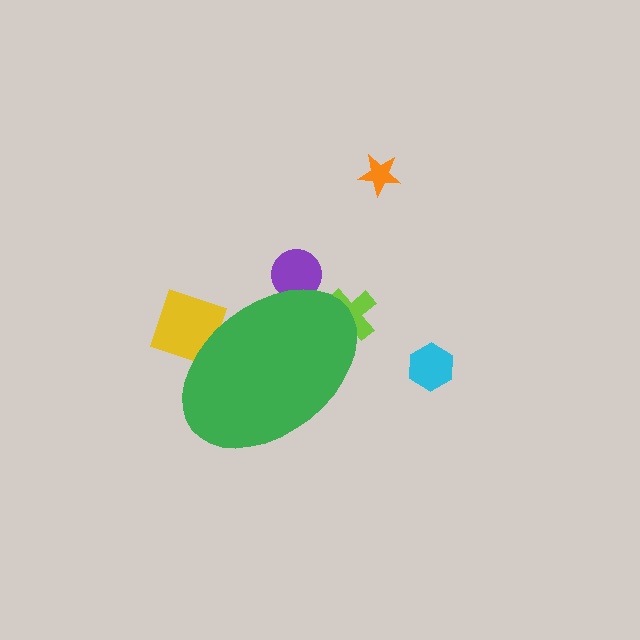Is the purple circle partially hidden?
Yes, the purple circle is partially hidden behind the green ellipse.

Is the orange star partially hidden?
No, the orange star is fully visible.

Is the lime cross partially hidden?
Yes, the lime cross is partially hidden behind the green ellipse.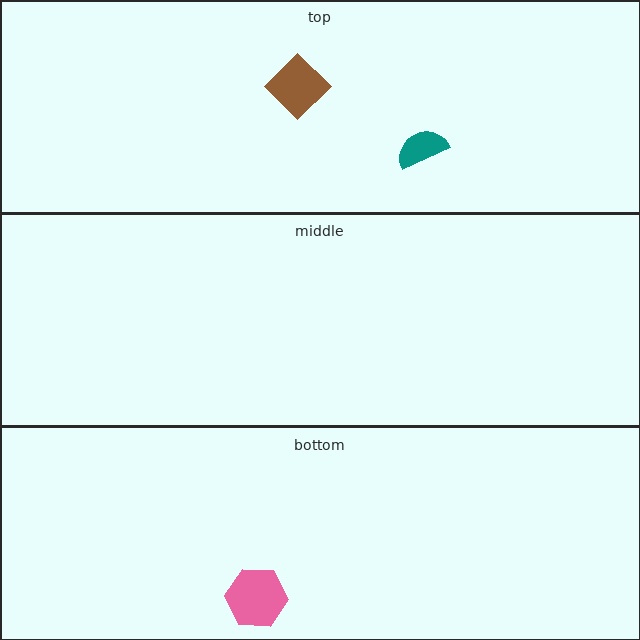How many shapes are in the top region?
2.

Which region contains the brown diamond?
The top region.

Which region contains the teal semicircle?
The top region.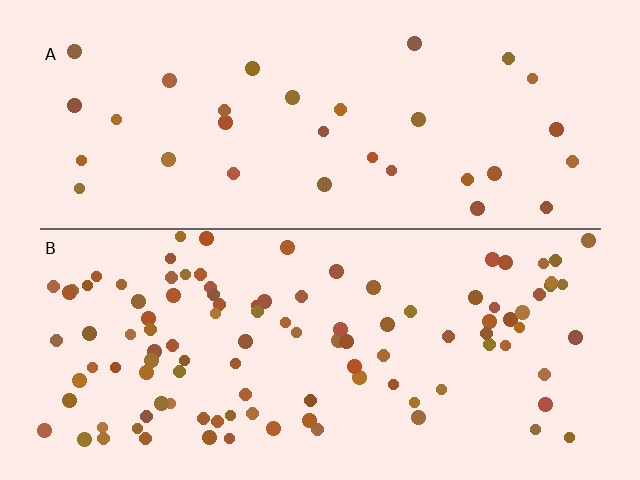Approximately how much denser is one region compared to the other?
Approximately 3.3× — region B over region A.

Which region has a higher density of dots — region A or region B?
B (the bottom).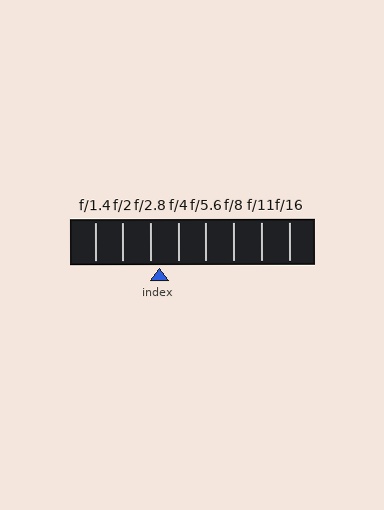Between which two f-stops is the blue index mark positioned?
The index mark is between f/2.8 and f/4.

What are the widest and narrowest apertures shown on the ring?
The widest aperture shown is f/1.4 and the narrowest is f/16.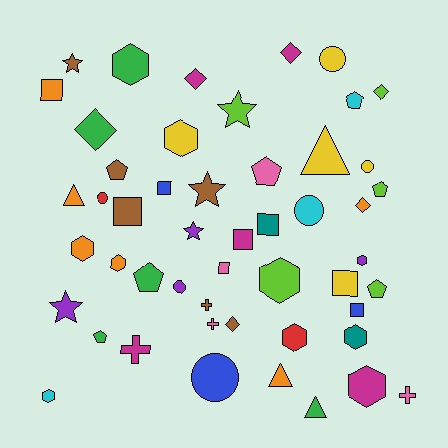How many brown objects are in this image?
There are 6 brown objects.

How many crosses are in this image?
There are 4 crosses.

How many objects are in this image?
There are 50 objects.